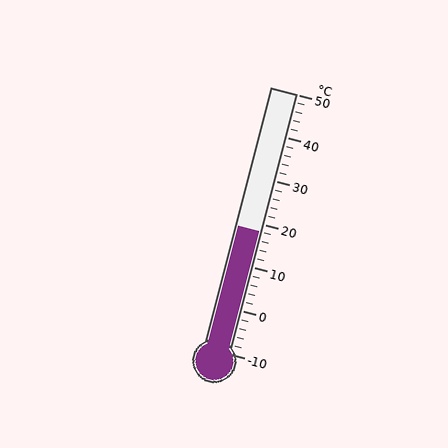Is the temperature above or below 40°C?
The temperature is below 40°C.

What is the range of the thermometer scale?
The thermometer scale ranges from -10°C to 50°C.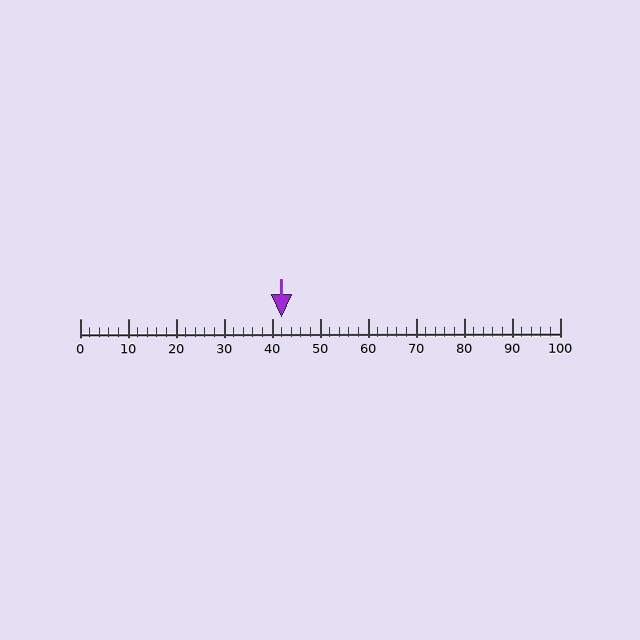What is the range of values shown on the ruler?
The ruler shows values from 0 to 100.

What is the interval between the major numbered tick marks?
The major tick marks are spaced 10 units apart.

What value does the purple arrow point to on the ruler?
The purple arrow points to approximately 42.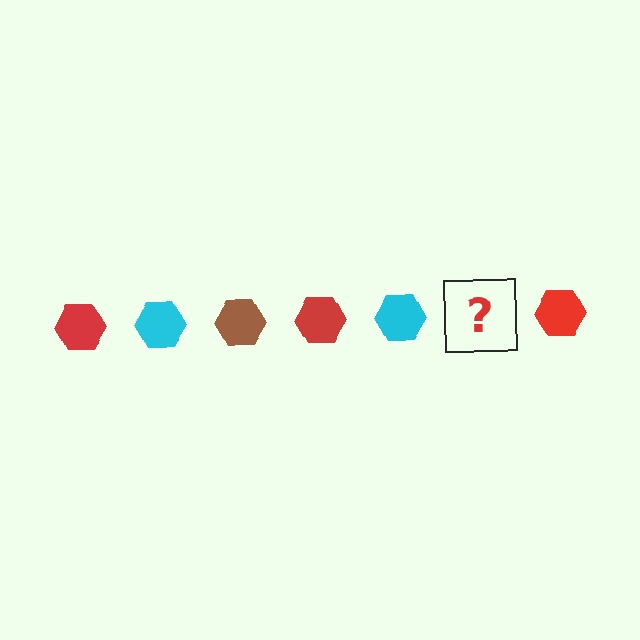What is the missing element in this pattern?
The missing element is a brown hexagon.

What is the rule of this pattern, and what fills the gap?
The rule is that the pattern cycles through red, cyan, brown hexagons. The gap should be filled with a brown hexagon.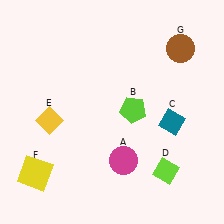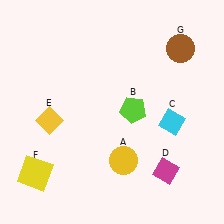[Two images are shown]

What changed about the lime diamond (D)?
In Image 1, D is lime. In Image 2, it changed to magenta.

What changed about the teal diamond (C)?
In Image 1, C is teal. In Image 2, it changed to cyan.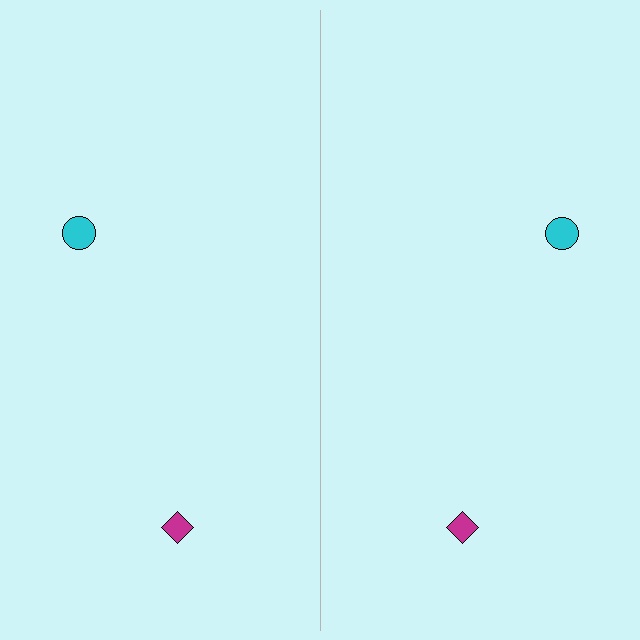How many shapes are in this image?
There are 4 shapes in this image.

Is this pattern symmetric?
Yes, this pattern has bilateral (reflection) symmetry.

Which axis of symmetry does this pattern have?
The pattern has a vertical axis of symmetry running through the center of the image.